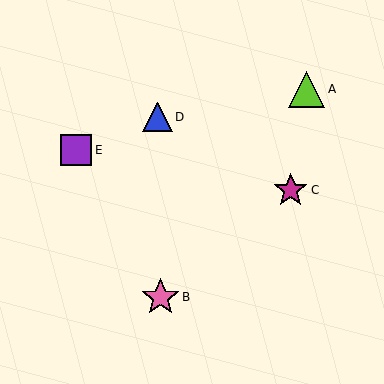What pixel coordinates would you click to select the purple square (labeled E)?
Click at (76, 150) to select the purple square E.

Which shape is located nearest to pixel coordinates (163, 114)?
The blue triangle (labeled D) at (158, 117) is nearest to that location.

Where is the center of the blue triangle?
The center of the blue triangle is at (158, 117).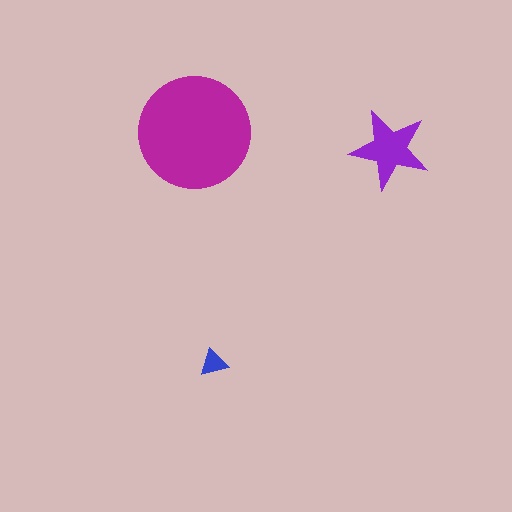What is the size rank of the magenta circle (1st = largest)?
1st.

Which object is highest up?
The magenta circle is topmost.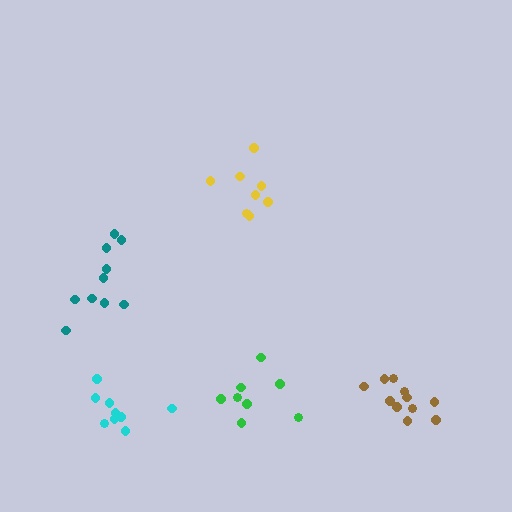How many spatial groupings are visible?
There are 5 spatial groupings.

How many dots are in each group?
Group 1: 8 dots, Group 2: 9 dots, Group 3: 8 dots, Group 4: 10 dots, Group 5: 11 dots (46 total).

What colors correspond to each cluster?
The clusters are colored: yellow, cyan, green, teal, brown.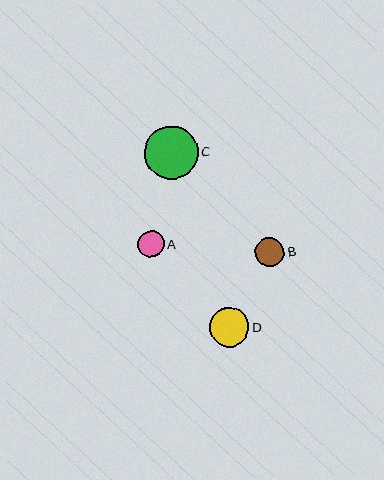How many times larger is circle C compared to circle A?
Circle C is approximately 2.0 times the size of circle A.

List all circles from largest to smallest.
From largest to smallest: C, D, B, A.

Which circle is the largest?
Circle C is the largest with a size of approximately 54 pixels.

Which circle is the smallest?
Circle A is the smallest with a size of approximately 26 pixels.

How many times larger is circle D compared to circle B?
Circle D is approximately 1.4 times the size of circle B.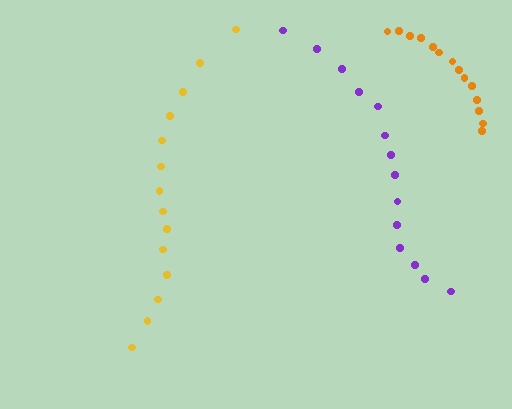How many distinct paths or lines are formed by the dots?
There are 3 distinct paths.